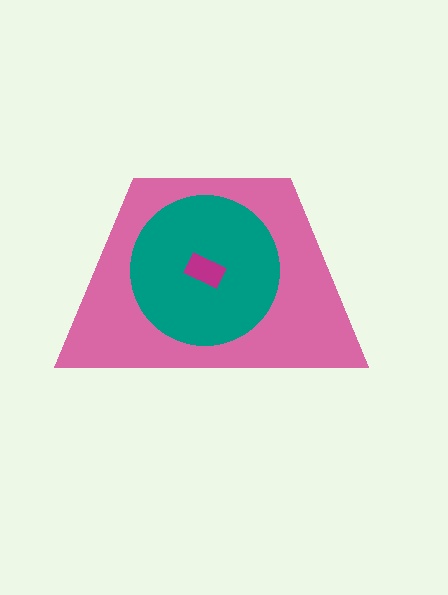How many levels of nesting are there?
3.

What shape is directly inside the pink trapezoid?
The teal circle.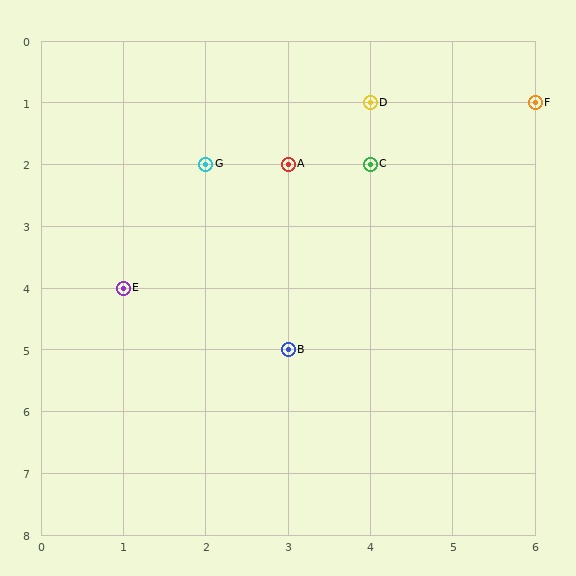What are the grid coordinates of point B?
Point B is at grid coordinates (3, 5).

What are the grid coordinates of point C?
Point C is at grid coordinates (4, 2).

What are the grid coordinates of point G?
Point G is at grid coordinates (2, 2).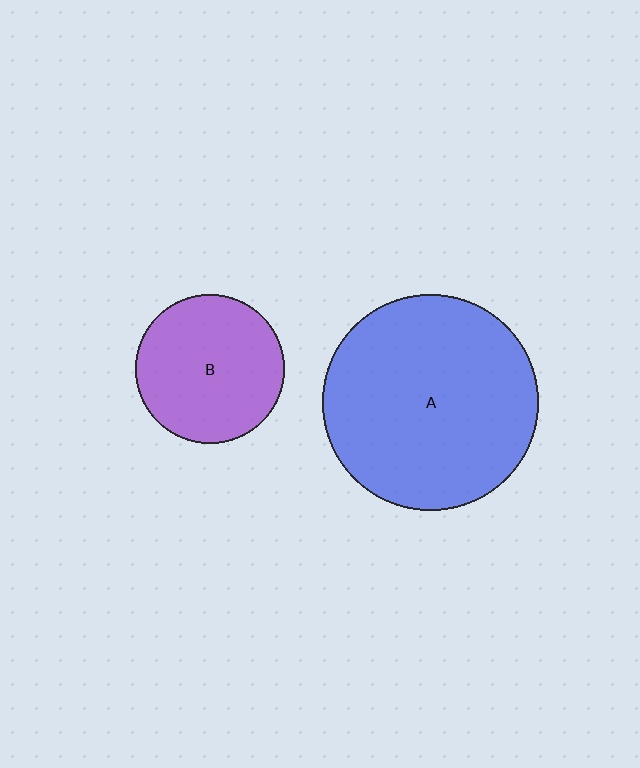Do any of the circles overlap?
No, none of the circles overlap.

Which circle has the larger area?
Circle A (blue).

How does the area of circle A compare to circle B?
Approximately 2.1 times.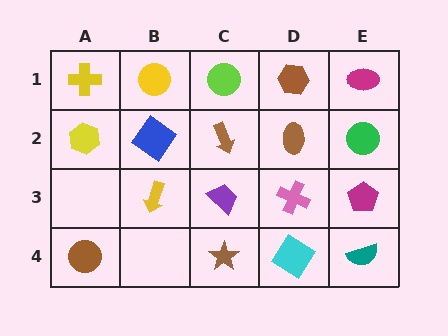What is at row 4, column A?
A brown circle.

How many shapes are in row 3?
4 shapes.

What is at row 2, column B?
A blue diamond.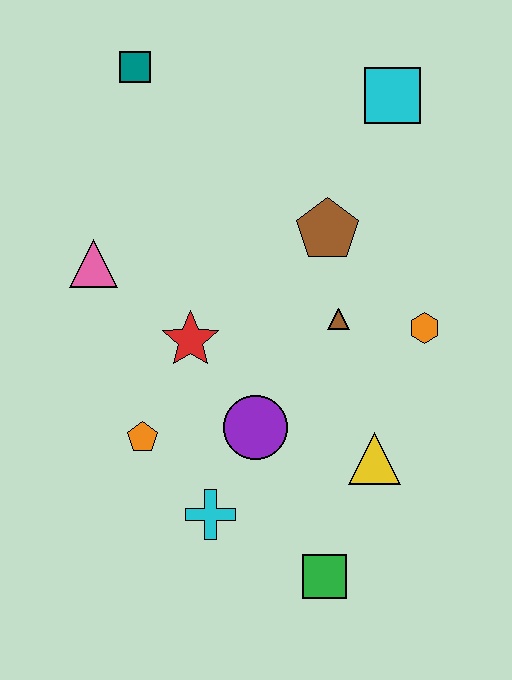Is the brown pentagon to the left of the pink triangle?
No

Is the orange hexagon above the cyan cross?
Yes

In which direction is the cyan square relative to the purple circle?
The cyan square is above the purple circle.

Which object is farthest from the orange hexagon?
The teal square is farthest from the orange hexagon.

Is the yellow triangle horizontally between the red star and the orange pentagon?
No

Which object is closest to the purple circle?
The cyan cross is closest to the purple circle.